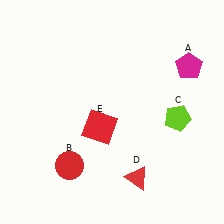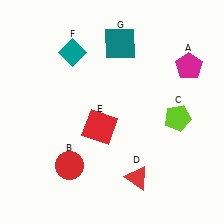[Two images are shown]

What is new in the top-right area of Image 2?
A teal square (G) was added in the top-right area of Image 2.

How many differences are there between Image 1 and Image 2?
There are 2 differences between the two images.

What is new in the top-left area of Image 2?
A teal diamond (F) was added in the top-left area of Image 2.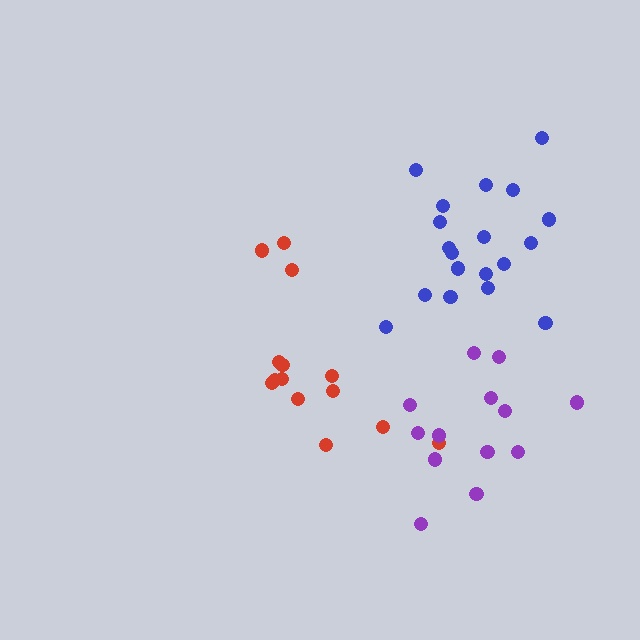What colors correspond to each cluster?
The clusters are colored: red, purple, blue.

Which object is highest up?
The blue cluster is topmost.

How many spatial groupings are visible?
There are 3 spatial groupings.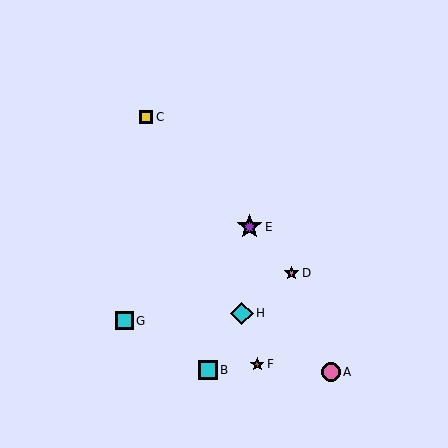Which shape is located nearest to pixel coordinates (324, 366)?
The pink circle (labeled A) at (331, 372) is nearest to that location.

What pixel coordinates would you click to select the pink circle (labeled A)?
Click at (331, 372) to select the pink circle A.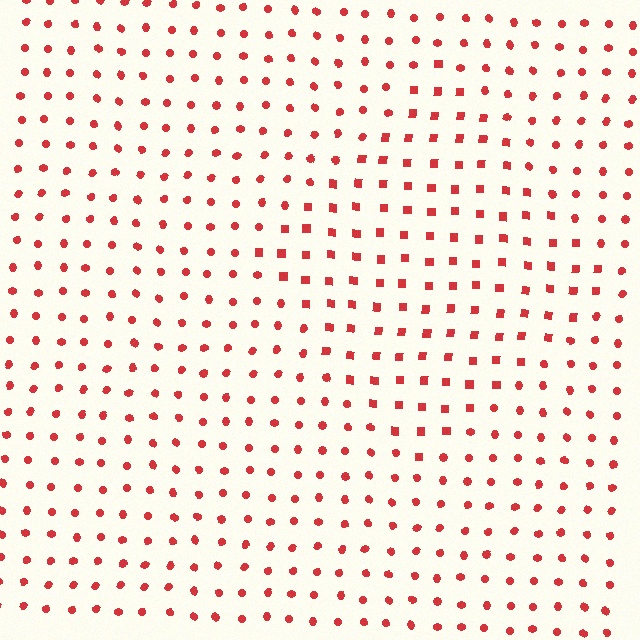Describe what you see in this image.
The image is filled with small red elements arranged in a uniform grid. A diamond-shaped region contains squares, while the surrounding area contains circles. The boundary is defined purely by the change in element shape.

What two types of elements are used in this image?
The image uses squares inside the diamond region and circles outside it.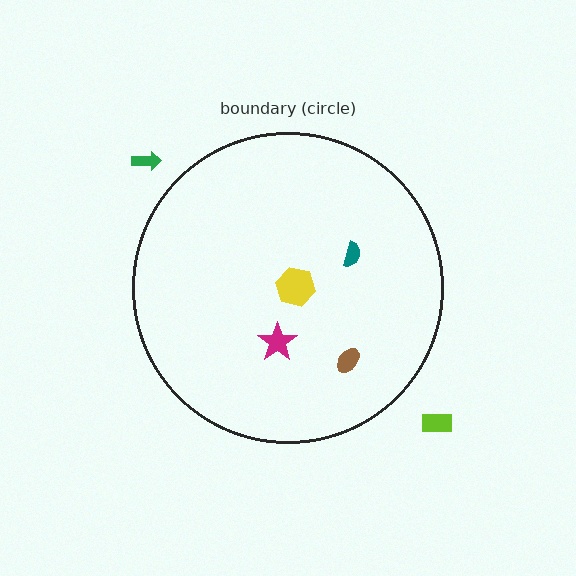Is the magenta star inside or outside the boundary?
Inside.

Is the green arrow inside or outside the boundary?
Outside.